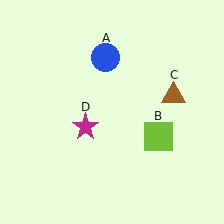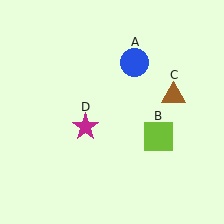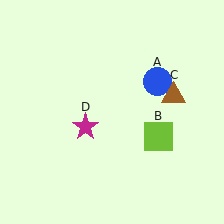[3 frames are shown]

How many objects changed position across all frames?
1 object changed position: blue circle (object A).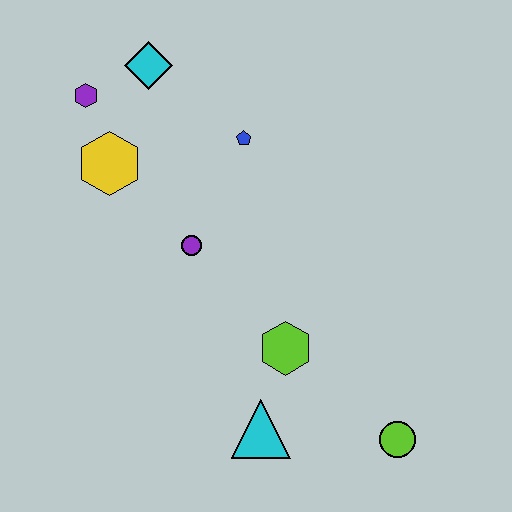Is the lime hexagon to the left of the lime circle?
Yes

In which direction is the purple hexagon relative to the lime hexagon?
The purple hexagon is above the lime hexagon.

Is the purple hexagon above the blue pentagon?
Yes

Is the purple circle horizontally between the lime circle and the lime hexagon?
No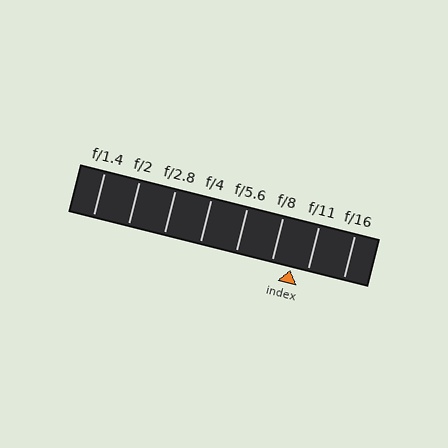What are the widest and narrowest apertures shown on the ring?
The widest aperture shown is f/1.4 and the narrowest is f/16.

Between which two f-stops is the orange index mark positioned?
The index mark is between f/8 and f/11.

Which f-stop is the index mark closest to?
The index mark is closest to f/11.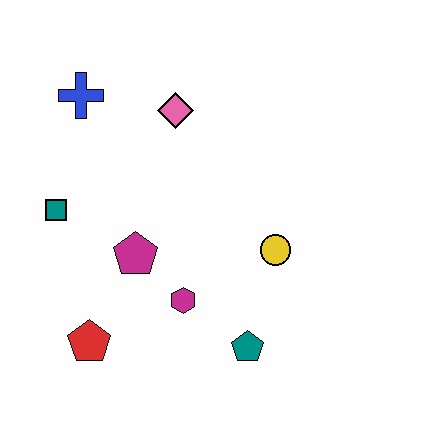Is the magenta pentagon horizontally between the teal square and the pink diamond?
Yes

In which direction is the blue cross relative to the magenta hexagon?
The blue cross is above the magenta hexagon.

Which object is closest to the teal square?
The magenta pentagon is closest to the teal square.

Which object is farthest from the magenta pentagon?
The blue cross is farthest from the magenta pentagon.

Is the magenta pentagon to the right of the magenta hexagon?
No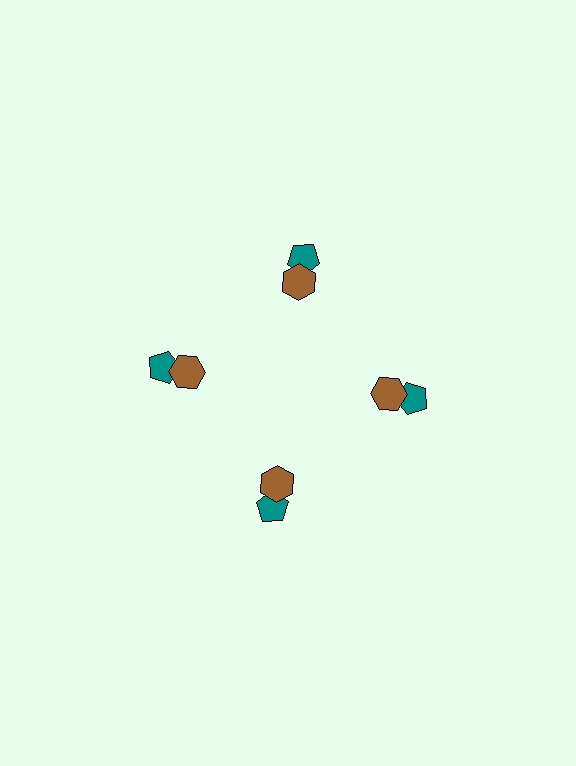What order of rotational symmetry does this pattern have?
This pattern has 4-fold rotational symmetry.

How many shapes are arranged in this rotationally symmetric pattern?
There are 8 shapes, arranged in 4 groups of 2.